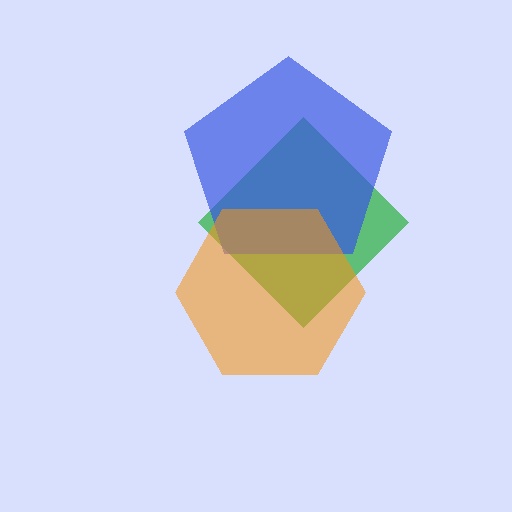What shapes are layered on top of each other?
The layered shapes are: a green diamond, a blue pentagon, an orange hexagon.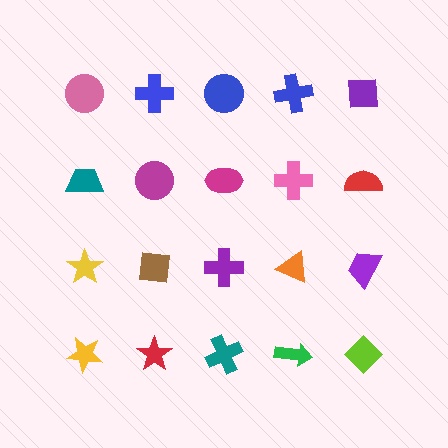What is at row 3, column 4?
An orange triangle.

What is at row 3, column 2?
A brown square.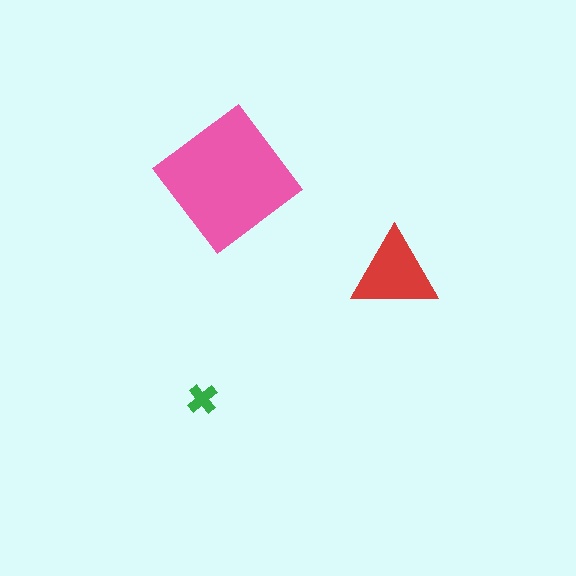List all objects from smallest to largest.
The green cross, the red triangle, the pink diamond.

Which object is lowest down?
The green cross is bottommost.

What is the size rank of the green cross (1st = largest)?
3rd.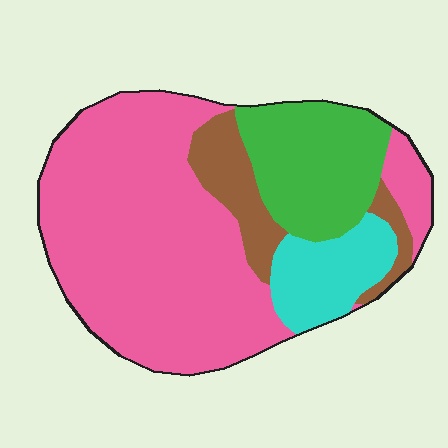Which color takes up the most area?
Pink, at roughly 60%.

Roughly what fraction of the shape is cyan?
Cyan takes up about one tenth (1/10) of the shape.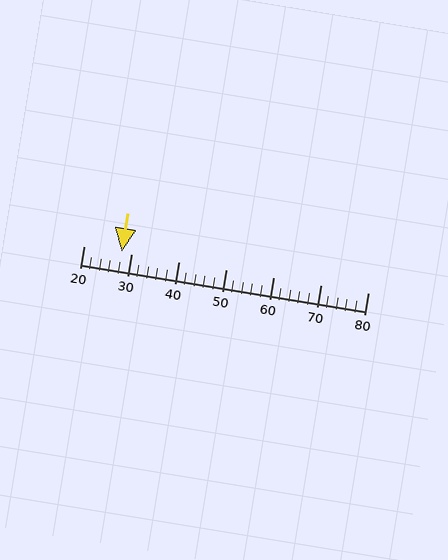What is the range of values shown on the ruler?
The ruler shows values from 20 to 80.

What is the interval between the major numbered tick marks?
The major tick marks are spaced 10 units apart.